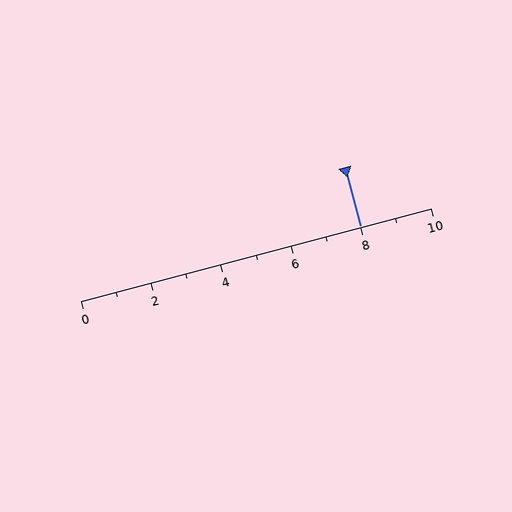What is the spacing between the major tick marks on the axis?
The major ticks are spaced 2 apart.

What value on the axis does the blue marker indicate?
The marker indicates approximately 8.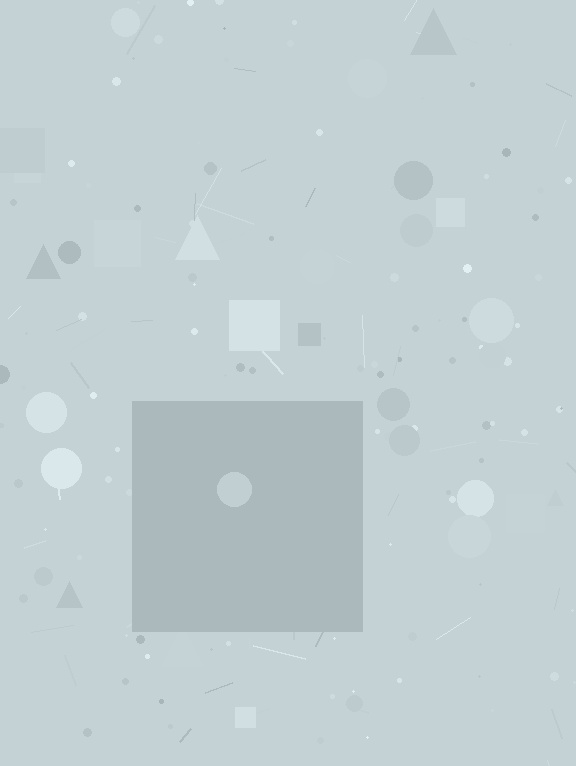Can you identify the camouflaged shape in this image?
The camouflaged shape is a square.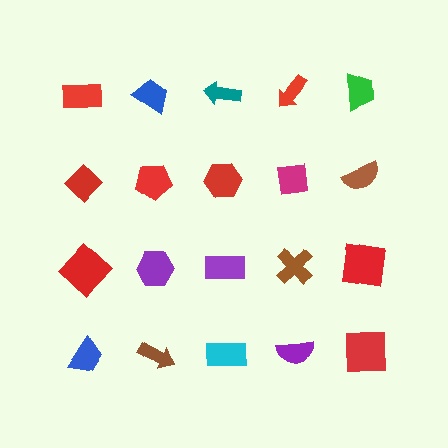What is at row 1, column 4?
A red arrow.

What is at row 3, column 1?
A red diamond.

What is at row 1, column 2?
A blue trapezoid.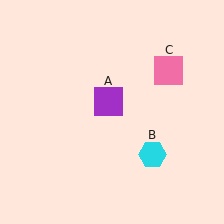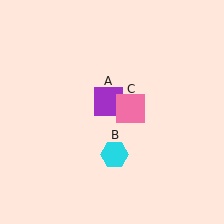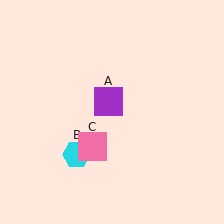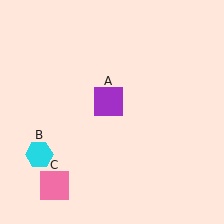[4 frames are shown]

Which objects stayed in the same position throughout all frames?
Purple square (object A) remained stationary.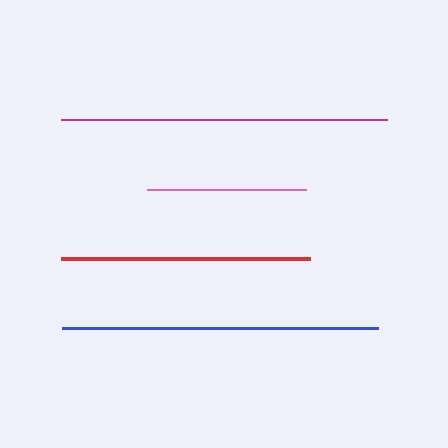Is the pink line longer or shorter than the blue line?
The blue line is longer than the pink line.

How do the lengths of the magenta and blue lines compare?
The magenta and blue lines are approximately the same length.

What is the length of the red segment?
The red segment is approximately 249 pixels long.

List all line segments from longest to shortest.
From longest to shortest: magenta, blue, red, pink.